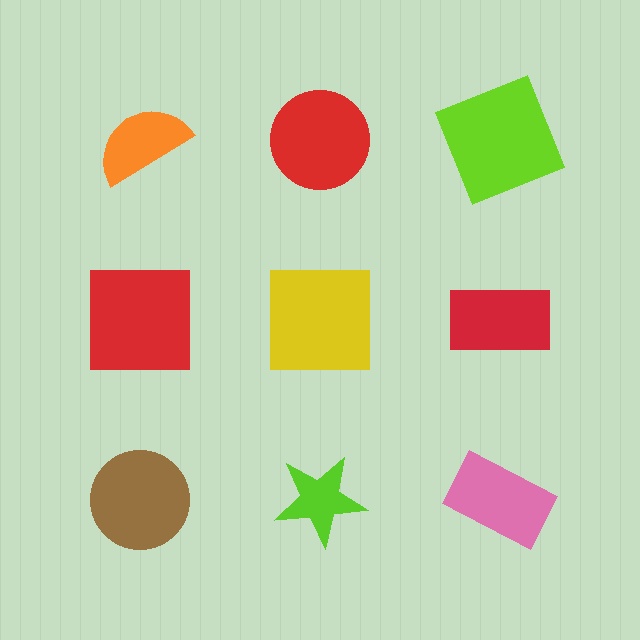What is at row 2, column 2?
A yellow square.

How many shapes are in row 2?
3 shapes.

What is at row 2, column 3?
A red rectangle.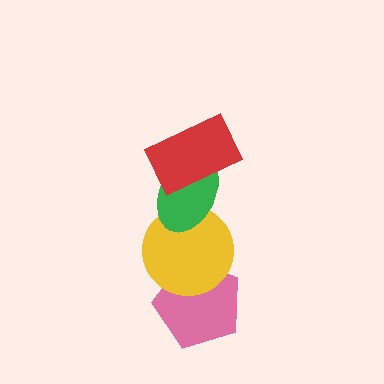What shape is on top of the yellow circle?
The green ellipse is on top of the yellow circle.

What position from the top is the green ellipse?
The green ellipse is 2nd from the top.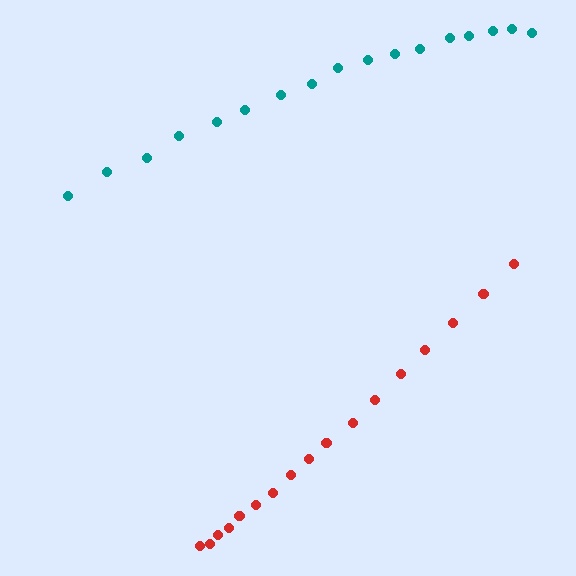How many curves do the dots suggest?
There are 2 distinct paths.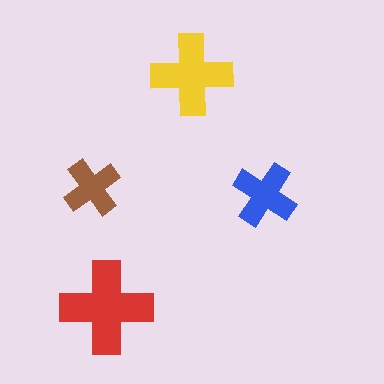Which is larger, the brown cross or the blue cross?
The blue one.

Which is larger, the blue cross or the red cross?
The red one.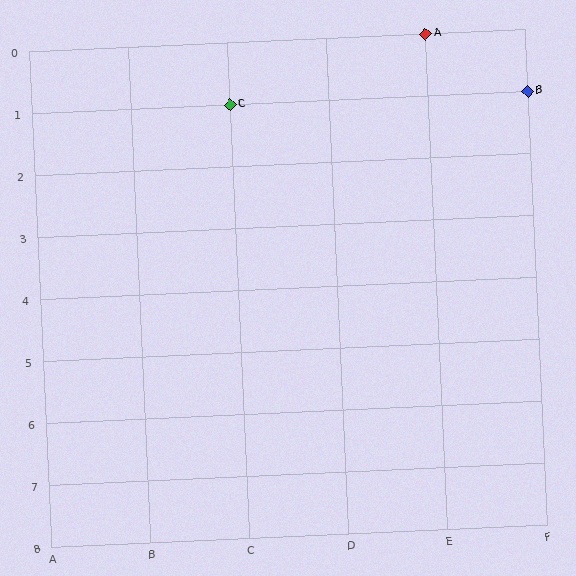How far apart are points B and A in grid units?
Points B and A are 1 column and 1 row apart (about 1.4 grid units diagonally).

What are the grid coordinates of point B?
Point B is at grid coordinates (F, 1).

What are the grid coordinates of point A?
Point A is at grid coordinates (E, 0).